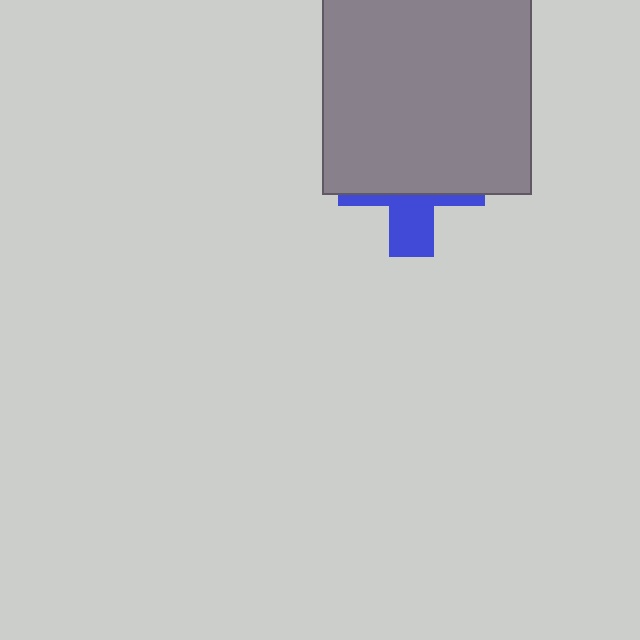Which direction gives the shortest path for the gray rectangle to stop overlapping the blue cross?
Moving up gives the shortest separation.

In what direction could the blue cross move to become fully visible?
The blue cross could move down. That would shift it out from behind the gray rectangle entirely.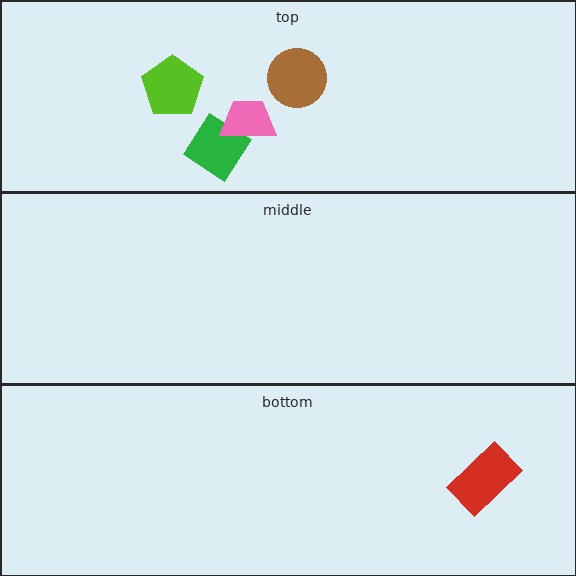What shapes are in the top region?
The green diamond, the brown circle, the lime pentagon, the pink trapezoid.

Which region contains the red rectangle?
The bottom region.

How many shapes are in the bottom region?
1.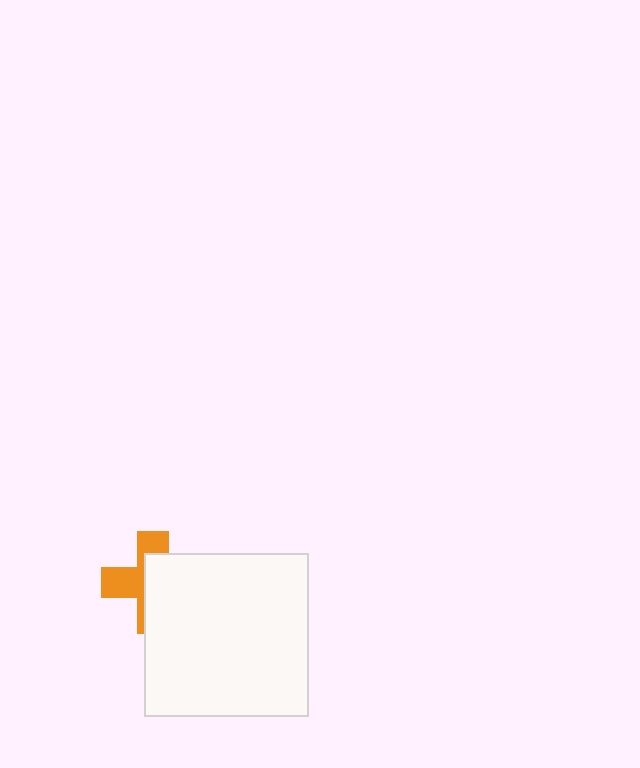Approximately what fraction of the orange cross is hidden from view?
Roughly 58% of the orange cross is hidden behind the white square.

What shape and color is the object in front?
The object in front is a white square.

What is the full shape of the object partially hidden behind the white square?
The partially hidden object is an orange cross.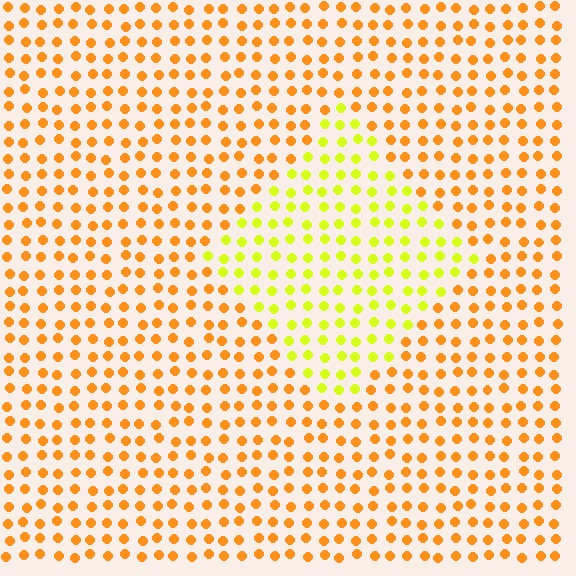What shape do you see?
I see a diamond.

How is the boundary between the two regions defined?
The boundary is defined purely by a slight shift in hue (about 40 degrees). Spacing, size, and orientation are identical on both sides.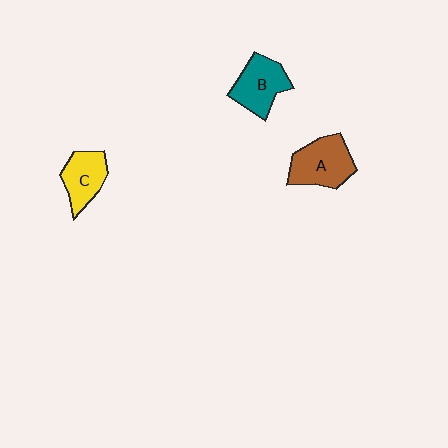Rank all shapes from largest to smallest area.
From largest to smallest: A (brown), B (teal), C (yellow).